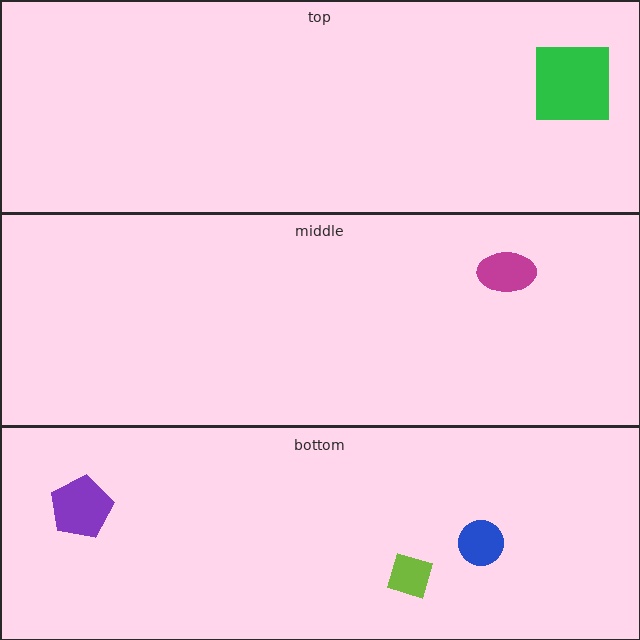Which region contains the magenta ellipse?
The middle region.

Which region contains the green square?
The top region.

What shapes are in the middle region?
The magenta ellipse.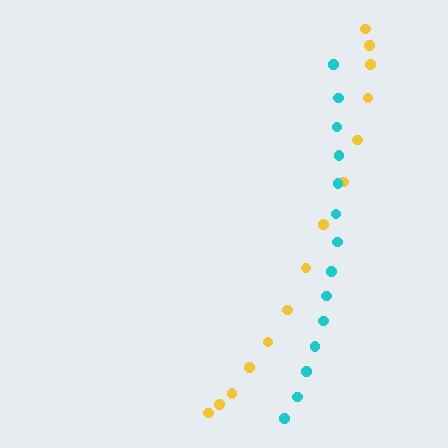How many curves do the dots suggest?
There are 2 distinct paths.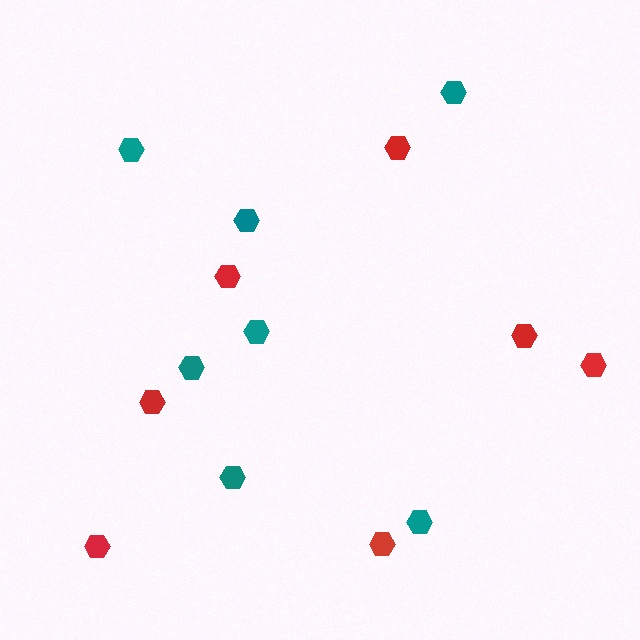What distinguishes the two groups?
There are 2 groups: one group of red hexagons (7) and one group of teal hexagons (7).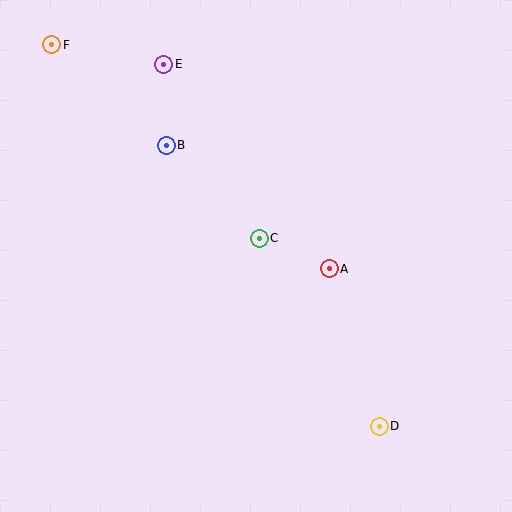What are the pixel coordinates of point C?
Point C is at (259, 238).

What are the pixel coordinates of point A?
Point A is at (329, 269).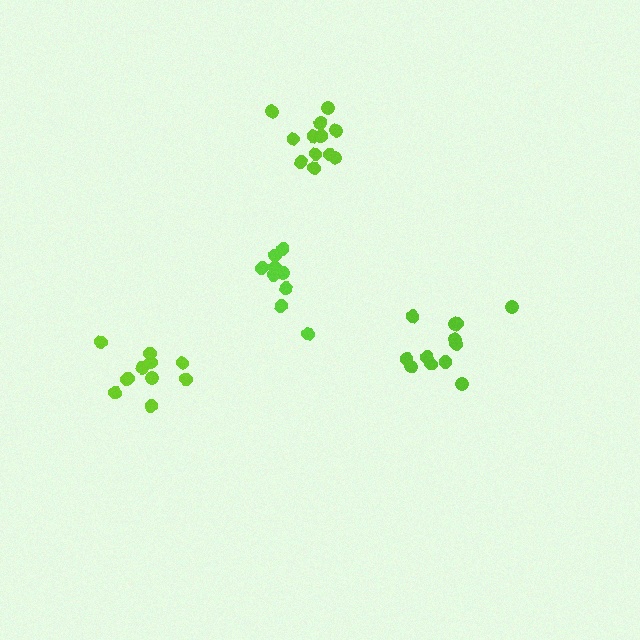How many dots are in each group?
Group 1: 9 dots, Group 2: 12 dots, Group 3: 11 dots, Group 4: 12 dots (44 total).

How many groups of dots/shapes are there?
There are 4 groups.